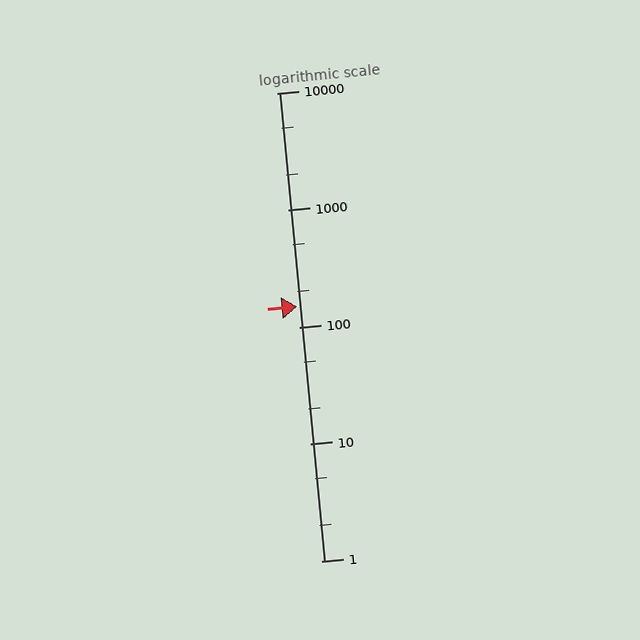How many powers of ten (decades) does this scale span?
The scale spans 4 decades, from 1 to 10000.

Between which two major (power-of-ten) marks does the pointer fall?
The pointer is between 100 and 1000.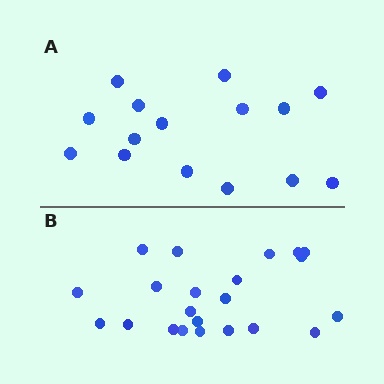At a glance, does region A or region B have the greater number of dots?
Region B (the bottom region) has more dots.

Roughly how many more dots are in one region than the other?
Region B has roughly 8 or so more dots than region A.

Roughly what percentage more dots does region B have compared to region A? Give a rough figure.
About 45% more.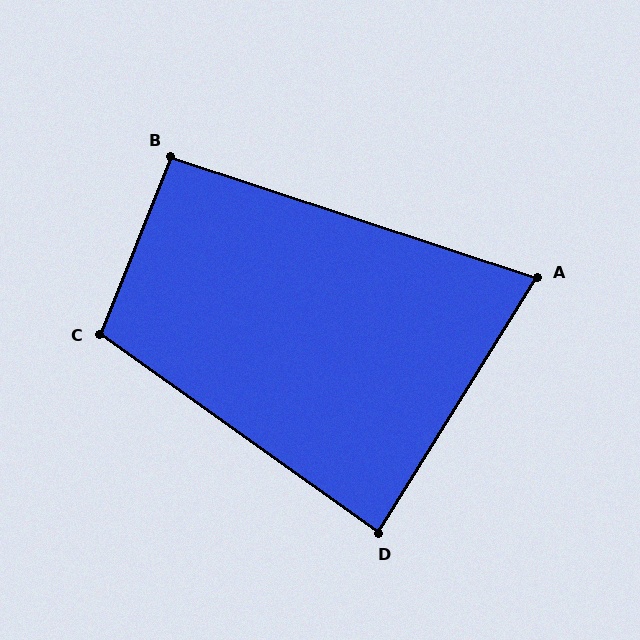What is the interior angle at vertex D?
Approximately 86 degrees (approximately right).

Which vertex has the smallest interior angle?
A, at approximately 76 degrees.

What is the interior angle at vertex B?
Approximately 94 degrees (approximately right).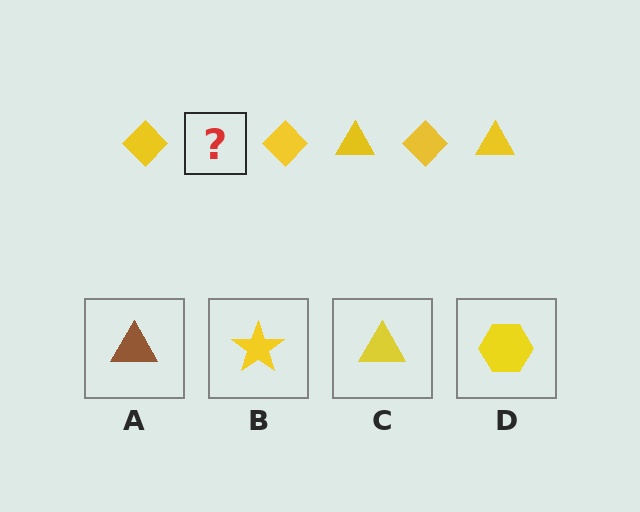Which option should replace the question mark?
Option C.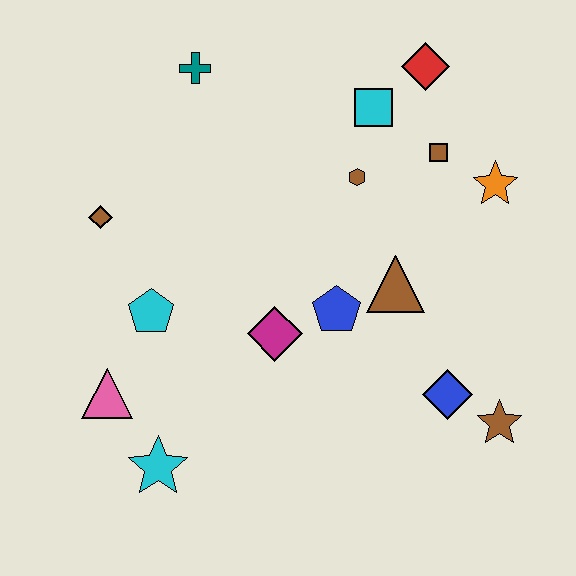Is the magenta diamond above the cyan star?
Yes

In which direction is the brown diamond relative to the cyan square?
The brown diamond is to the left of the cyan square.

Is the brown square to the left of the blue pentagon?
No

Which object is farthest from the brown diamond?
The brown star is farthest from the brown diamond.